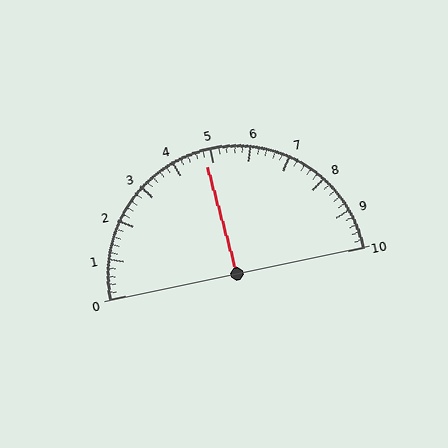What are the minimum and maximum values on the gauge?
The gauge ranges from 0 to 10.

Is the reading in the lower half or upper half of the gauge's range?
The reading is in the lower half of the range (0 to 10).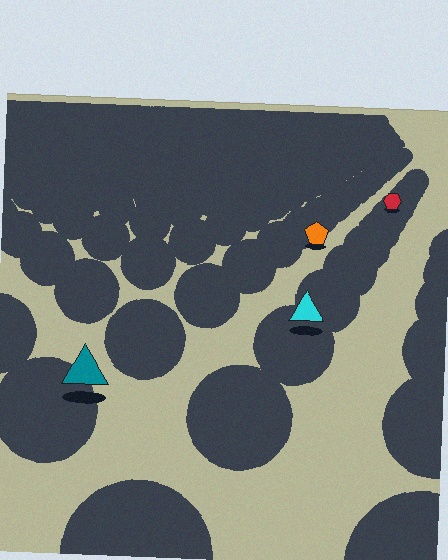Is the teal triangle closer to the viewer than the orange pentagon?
Yes. The teal triangle is closer — you can tell from the texture gradient: the ground texture is coarser near it.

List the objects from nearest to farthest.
From nearest to farthest: the teal triangle, the cyan triangle, the orange pentagon, the red hexagon.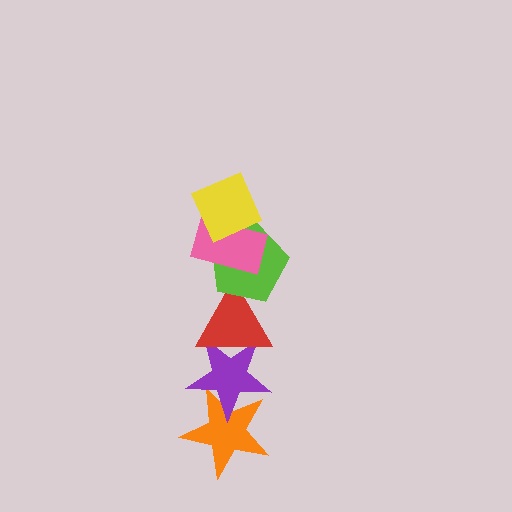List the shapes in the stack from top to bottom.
From top to bottom: the yellow diamond, the pink rectangle, the lime pentagon, the red triangle, the purple star, the orange star.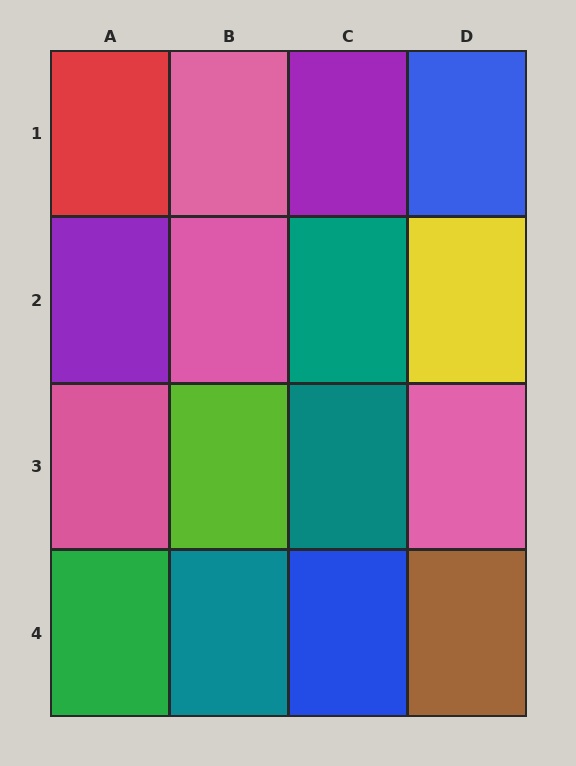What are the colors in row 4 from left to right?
Green, teal, blue, brown.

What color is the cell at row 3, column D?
Pink.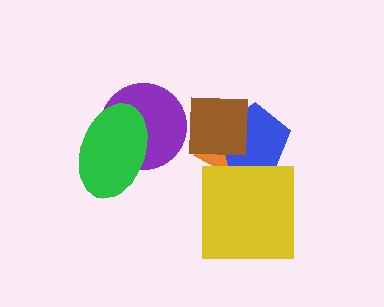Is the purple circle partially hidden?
Yes, it is partially covered by another shape.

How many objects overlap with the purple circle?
1 object overlaps with the purple circle.